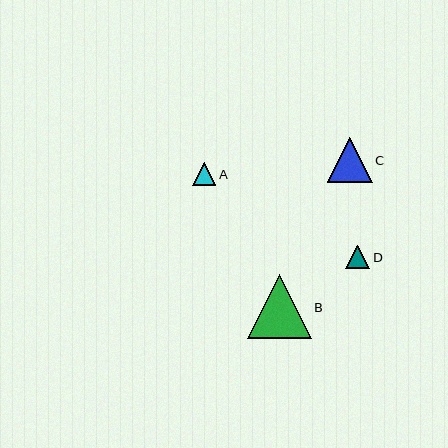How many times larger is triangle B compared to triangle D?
Triangle B is approximately 2.7 times the size of triangle D.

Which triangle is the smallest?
Triangle A is the smallest with a size of approximately 23 pixels.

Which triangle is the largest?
Triangle B is the largest with a size of approximately 64 pixels.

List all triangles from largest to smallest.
From largest to smallest: B, C, D, A.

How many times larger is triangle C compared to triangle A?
Triangle C is approximately 2.0 times the size of triangle A.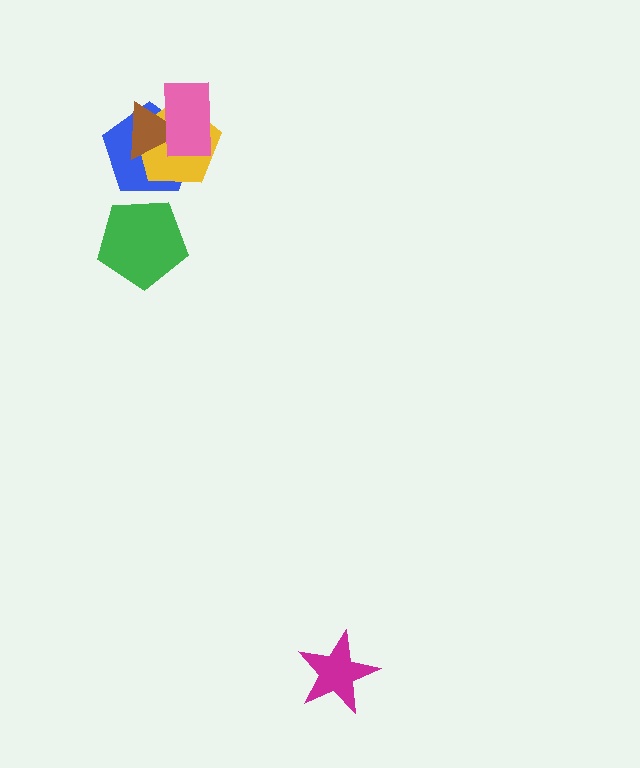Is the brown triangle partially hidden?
Yes, it is partially covered by another shape.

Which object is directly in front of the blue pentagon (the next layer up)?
The yellow pentagon is directly in front of the blue pentagon.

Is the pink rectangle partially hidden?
No, no other shape covers it.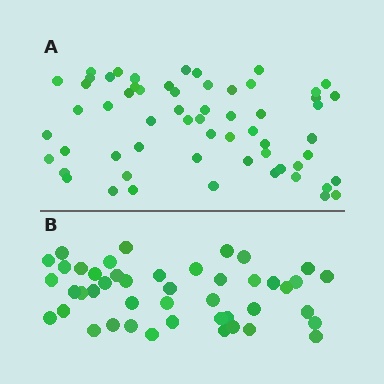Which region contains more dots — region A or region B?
Region A (the top region) has more dots.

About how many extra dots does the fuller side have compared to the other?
Region A has approximately 15 more dots than region B.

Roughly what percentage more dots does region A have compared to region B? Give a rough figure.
About 35% more.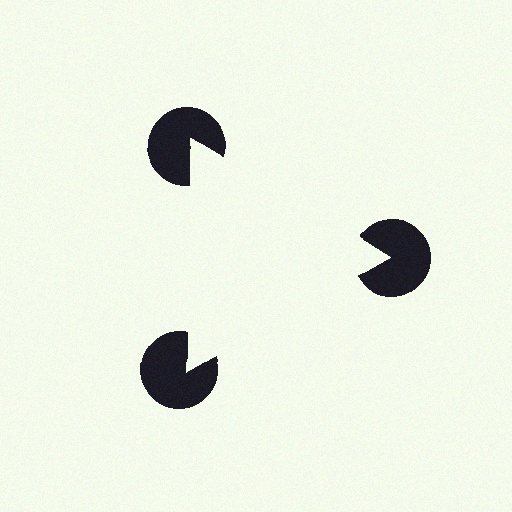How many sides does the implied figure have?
3 sides.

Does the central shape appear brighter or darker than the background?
It typically appears slightly brighter than the background, even though no actual brightness change is drawn.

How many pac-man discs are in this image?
There are 3 — one at each vertex of the illusory triangle.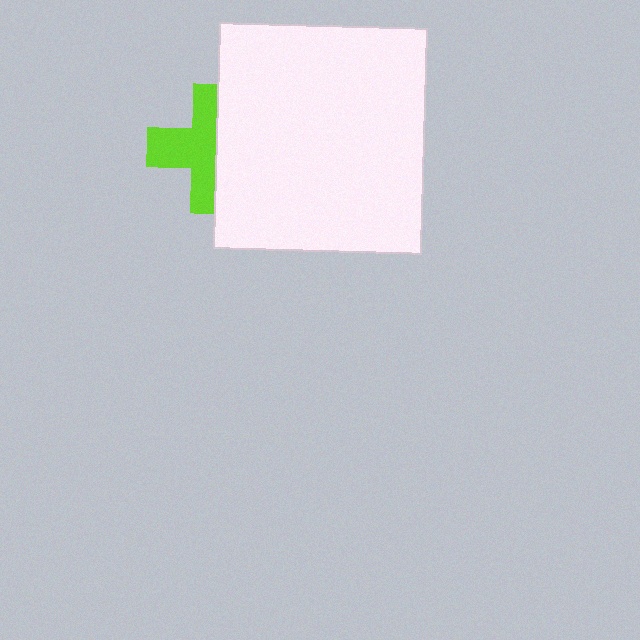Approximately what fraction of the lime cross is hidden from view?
Roughly 44% of the lime cross is hidden behind the white rectangle.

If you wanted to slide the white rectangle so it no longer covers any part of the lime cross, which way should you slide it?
Slide it right — that is the most direct way to separate the two shapes.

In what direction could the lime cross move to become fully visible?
The lime cross could move left. That would shift it out from behind the white rectangle entirely.